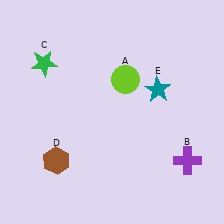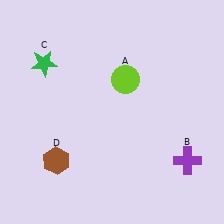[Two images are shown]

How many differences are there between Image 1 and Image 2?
There is 1 difference between the two images.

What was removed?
The teal star (E) was removed in Image 2.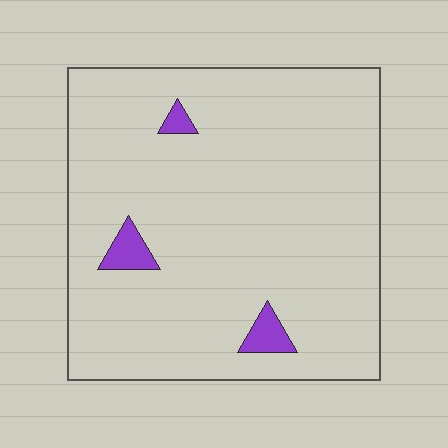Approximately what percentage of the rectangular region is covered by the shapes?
Approximately 5%.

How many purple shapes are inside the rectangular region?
3.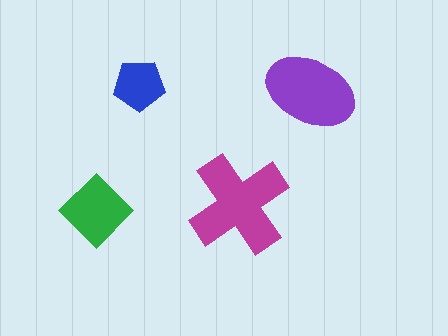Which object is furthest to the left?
The green diamond is leftmost.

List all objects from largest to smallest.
The magenta cross, the purple ellipse, the green diamond, the blue pentagon.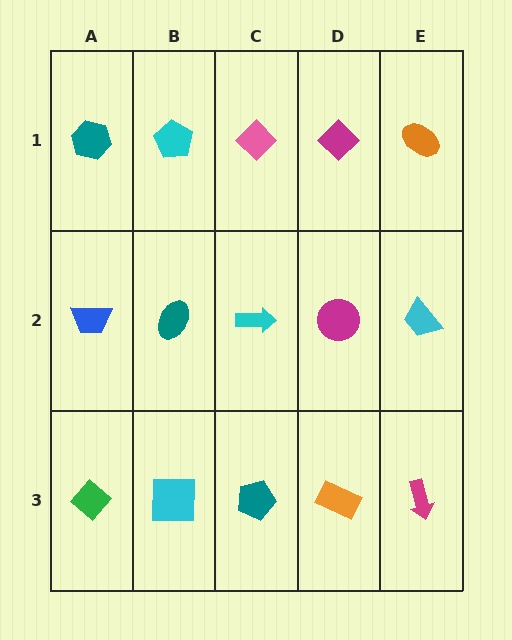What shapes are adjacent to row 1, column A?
A blue trapezoid (row 2, column A), a cyan pentagon (row 1, column B).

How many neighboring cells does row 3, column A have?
2.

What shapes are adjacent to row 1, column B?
A teal ellipse (row 2, column B), a teal hexagon (row 1, column A), a pink diamond (row 1, column C).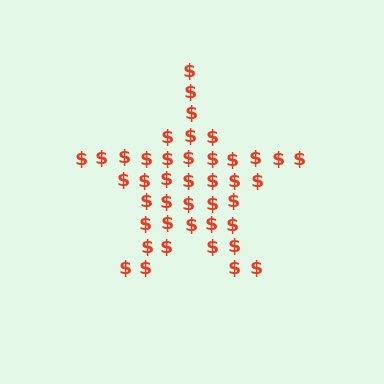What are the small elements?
The small elements are dollar signs.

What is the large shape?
The large shape is a star.